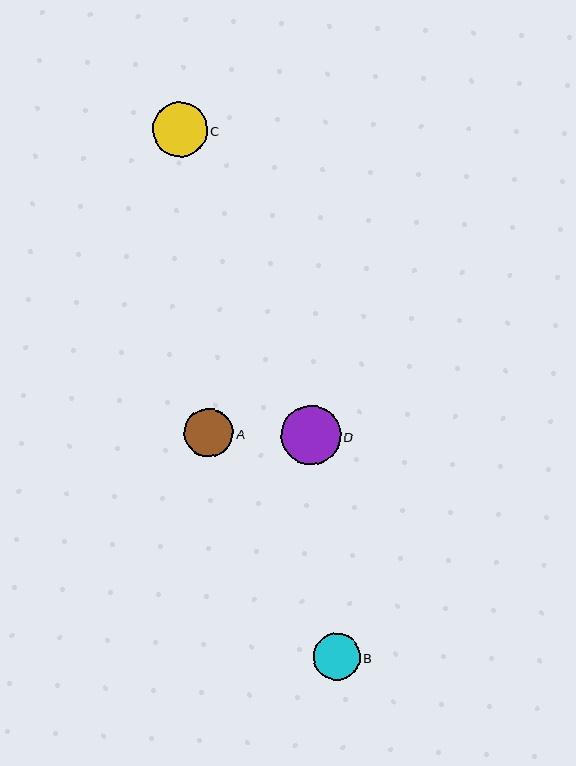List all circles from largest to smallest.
From largest to smallest: D, C, A, B.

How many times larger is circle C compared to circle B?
Circle C is approximately 1.2 times the size of circle B.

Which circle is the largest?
Circle D is the largest with a size of approximately 60 pixels.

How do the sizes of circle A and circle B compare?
Circle A and circle B are approximately the same size.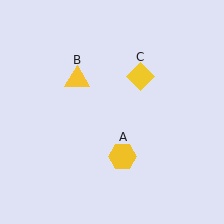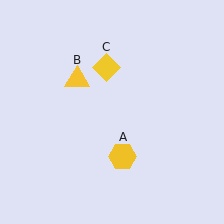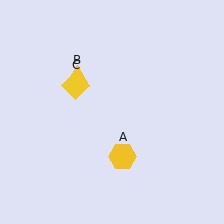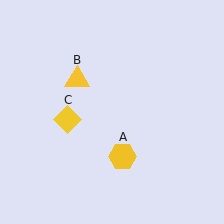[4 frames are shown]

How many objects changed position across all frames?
1 object changed position: yellow diamond (object C).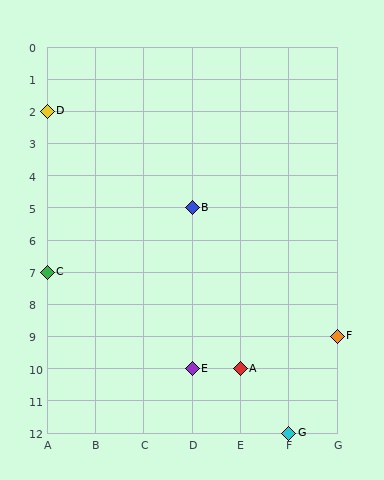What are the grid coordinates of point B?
Point B is at grid coordinates (D, 5).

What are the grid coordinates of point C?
Point C is at grid coordinates (A, 7).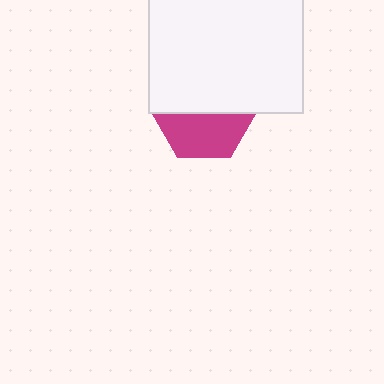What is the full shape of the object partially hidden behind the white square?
The partially hidden object is a magenta hexagon.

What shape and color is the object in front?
The object in front is a white square.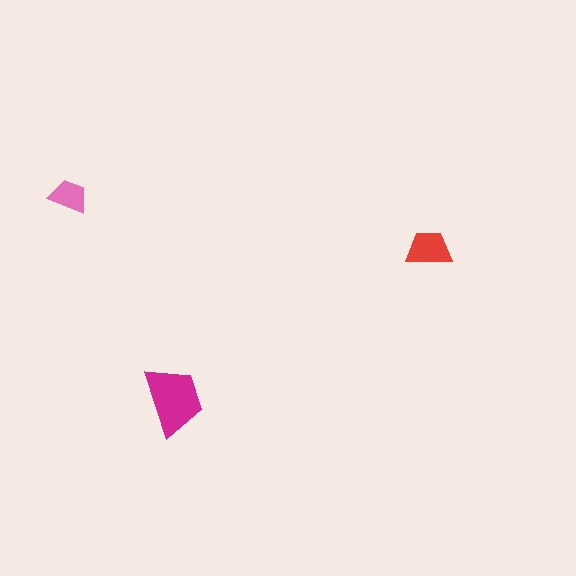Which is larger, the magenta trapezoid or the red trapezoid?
The magenta one.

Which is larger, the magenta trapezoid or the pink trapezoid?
The magenta one.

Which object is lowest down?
The magenta trapezoid is bottommost.